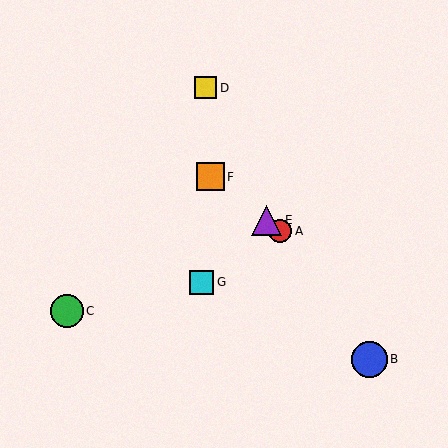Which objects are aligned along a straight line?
Objects A, E, F are aligned along a straight line.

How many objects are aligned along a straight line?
3 objects (A, E, F) are aligned along a straight line.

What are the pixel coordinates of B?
Object B is at (369, 359).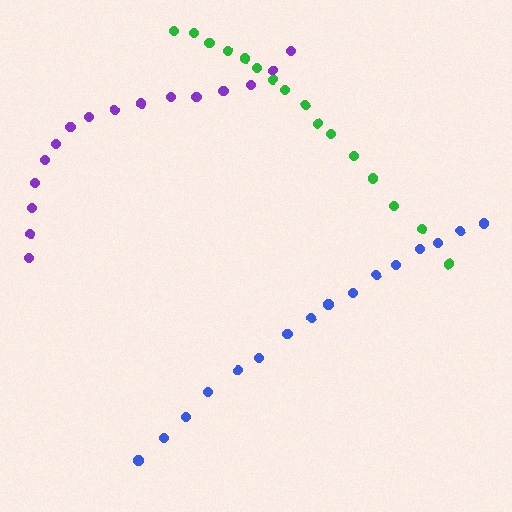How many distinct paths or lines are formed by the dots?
There are 3 distinct paths.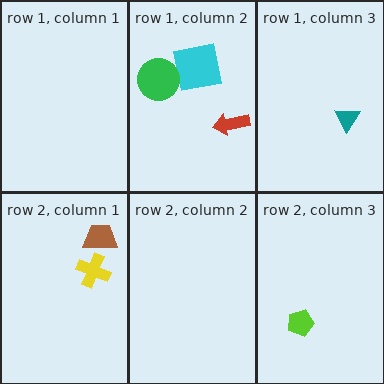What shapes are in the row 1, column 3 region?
The teal triangle.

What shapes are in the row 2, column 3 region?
The lime pentagon.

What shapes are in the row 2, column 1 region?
The brown trapezoid, the yellow cross.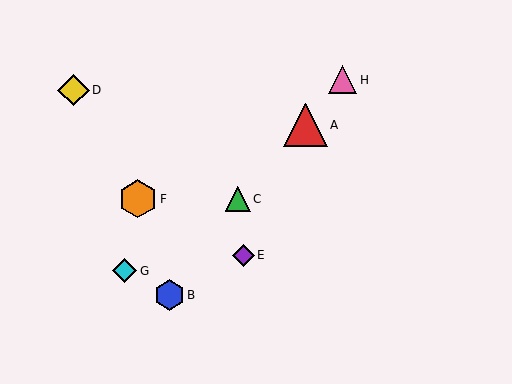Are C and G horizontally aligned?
No, C is at y≈199 and G is at y≈271.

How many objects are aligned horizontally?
2 objects (C, F) are aligned horizontally.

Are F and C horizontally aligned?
Yes, both are at y≈199.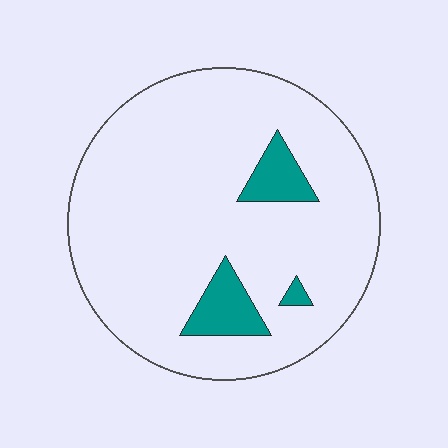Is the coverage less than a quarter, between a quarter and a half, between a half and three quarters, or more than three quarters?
Less than a quarter.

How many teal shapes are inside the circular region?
3.